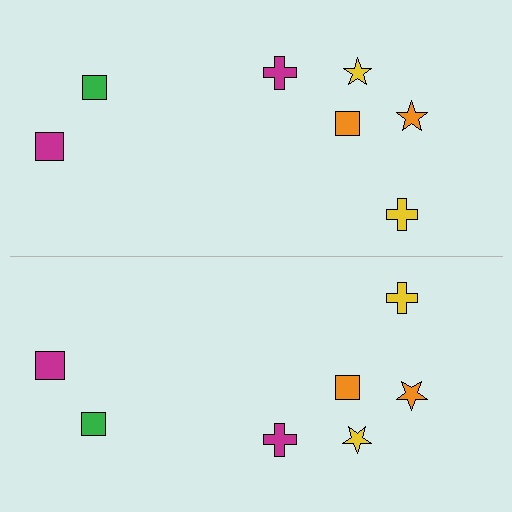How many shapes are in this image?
There are 14 shapes in this image.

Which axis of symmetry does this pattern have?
The pattern has a horizontal axis of symmetry running through the center of the image.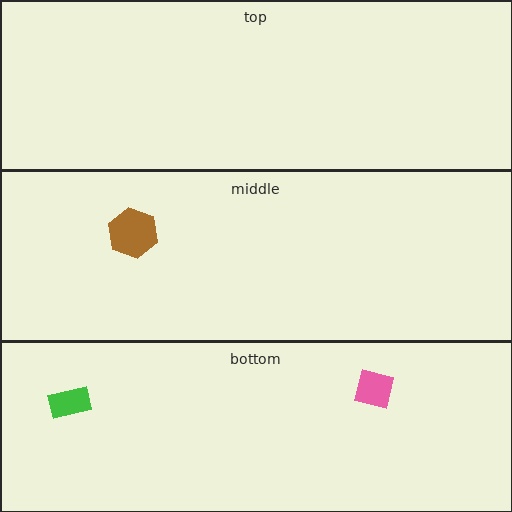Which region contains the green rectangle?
The bottom region.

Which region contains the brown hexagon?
The middle region.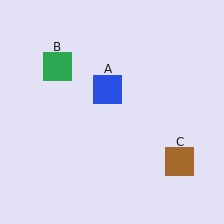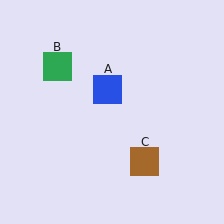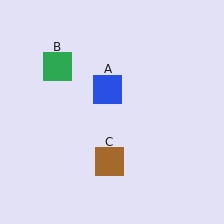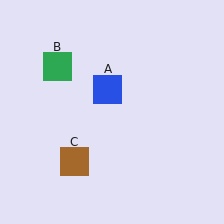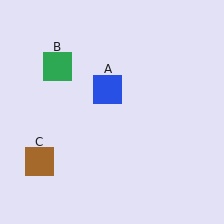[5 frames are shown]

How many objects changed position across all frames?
1 object changed position: brown square (object C).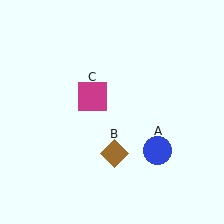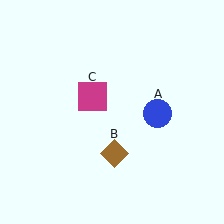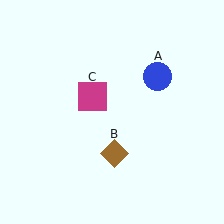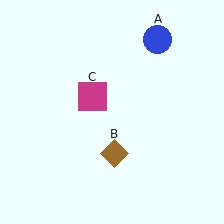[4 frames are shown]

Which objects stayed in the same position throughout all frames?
Brown diamond (object B) and magenta square (object C) remained stationary.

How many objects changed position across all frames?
1 object changed position: blue circle (object A).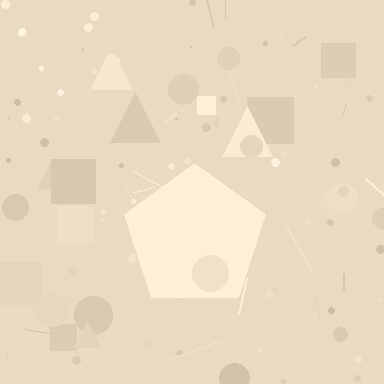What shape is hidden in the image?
A pentagon is hidden in the image.